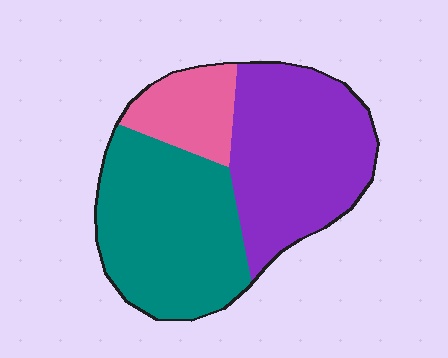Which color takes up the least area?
Pink, at roughly 15%.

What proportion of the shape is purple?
Purple takes up between a quarter and a half of the shape.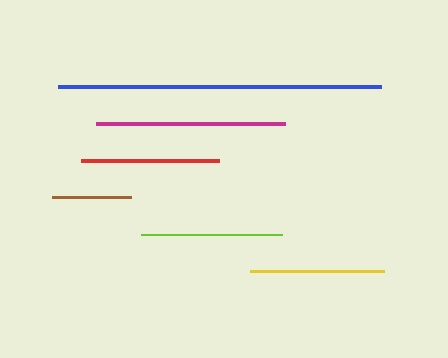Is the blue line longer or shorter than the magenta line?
The blue line is longer than the magenta line.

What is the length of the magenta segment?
The magenta segment is approximately 189 pixels long.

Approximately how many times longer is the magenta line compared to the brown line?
The magenta line is approximately 2.4 times the length of the brown line.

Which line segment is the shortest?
The brown line is the shortest at approximately 79 pixels.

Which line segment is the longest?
The blue line is the longest at approximately 323 pixels.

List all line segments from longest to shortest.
From longest to shortest: blue, magenta, lime, red, yellow, brown.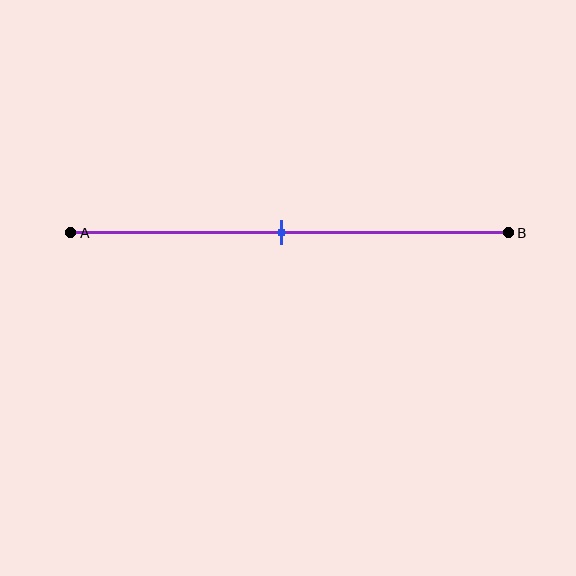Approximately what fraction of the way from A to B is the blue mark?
The blue mark is approximately 50% of the way from A to B.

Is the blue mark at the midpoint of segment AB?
Yes, the mark is approximately at the midpoint.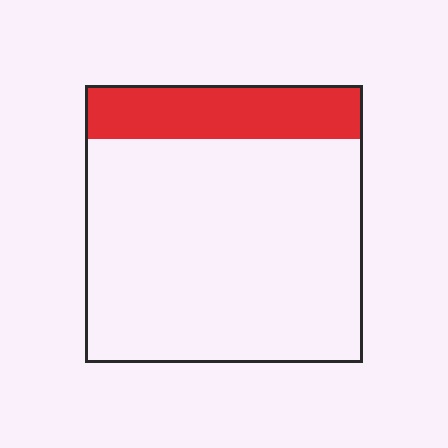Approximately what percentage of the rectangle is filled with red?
Approximately 20%.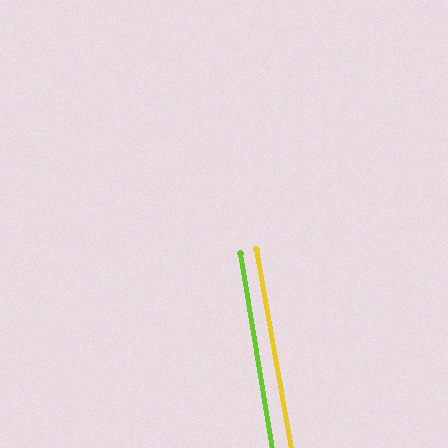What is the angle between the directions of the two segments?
Approximately 1 degree.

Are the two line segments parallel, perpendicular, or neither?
Parallel — their directions differ by only 0.7°.